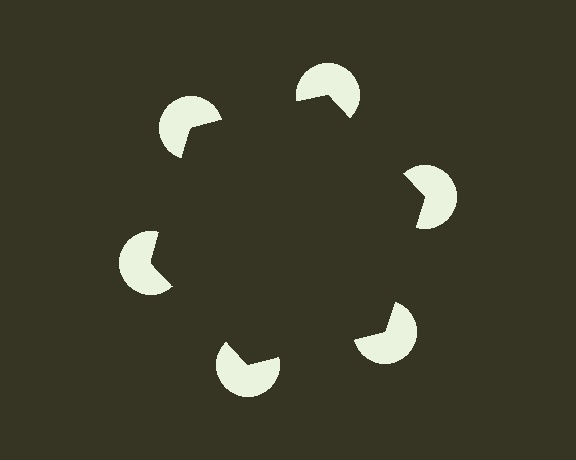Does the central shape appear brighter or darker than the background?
It typically appears slightly darker than the background, even though no actual brightness change is drawn.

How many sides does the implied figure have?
6 sides.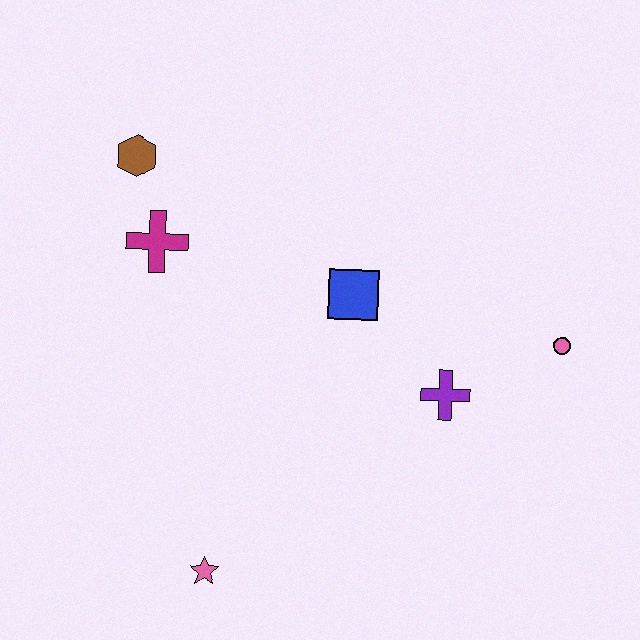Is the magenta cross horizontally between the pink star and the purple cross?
No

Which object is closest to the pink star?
The purple cross is closest to the pink star.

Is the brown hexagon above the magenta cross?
Yes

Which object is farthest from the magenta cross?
The pink circle is farthest from the magenta cross.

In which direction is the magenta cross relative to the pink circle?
The magenta cross is to the left of the pink circle.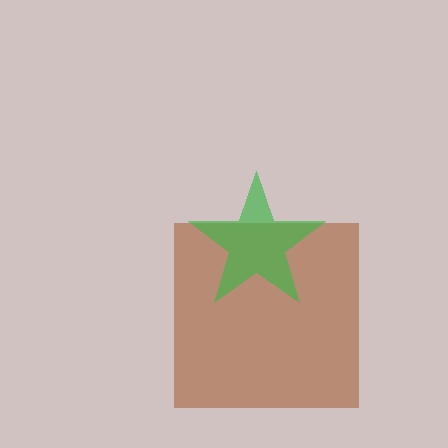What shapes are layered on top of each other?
The layered shapes are: a brown square, a green star.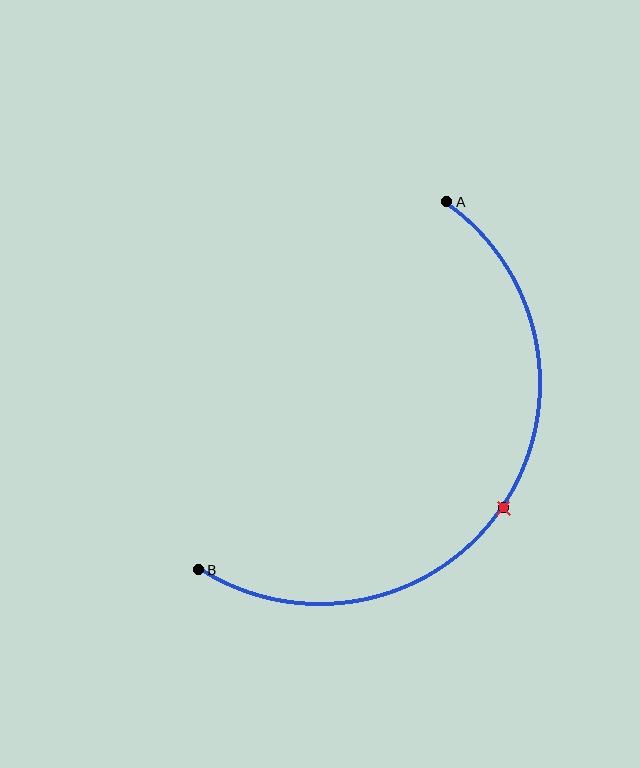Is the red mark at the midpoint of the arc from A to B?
Yes. The red mark lies on the arc at equal arc-length from both A and B — it is the arc midpoint.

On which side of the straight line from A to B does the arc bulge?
The arc bulges below and to the right of the straight line connecting A and B.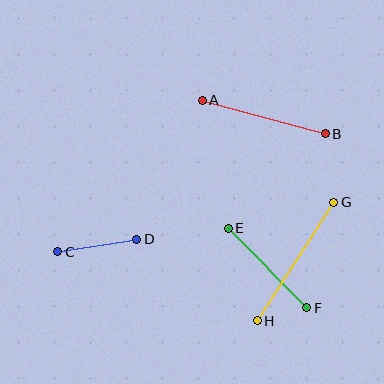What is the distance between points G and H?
The distance is approximately 141 pixels.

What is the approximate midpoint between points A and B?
The midpoint is at approximately (264, 117) pixels.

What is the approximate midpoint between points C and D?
The midpoint is at approximately (97, 246) pixels.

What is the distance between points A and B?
The distance is approximately 128 pixels.